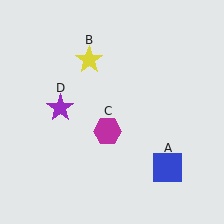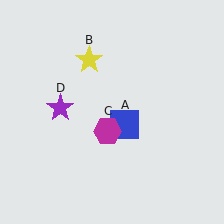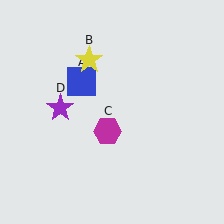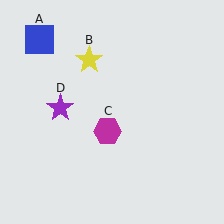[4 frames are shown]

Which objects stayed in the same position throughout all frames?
Yellow star (object B) and magenta hexagon (object C) and purple star (object D) remained stationary.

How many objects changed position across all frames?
1 object changed position: blue square (object A).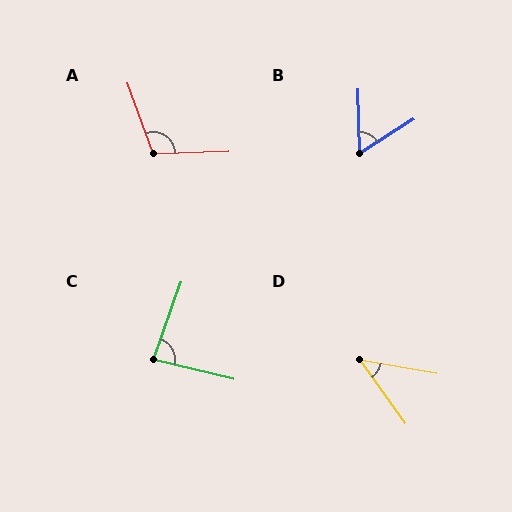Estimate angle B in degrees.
Approximately 59 degrees.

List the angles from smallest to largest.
D (44°), B (59°), C (84°), A (108°).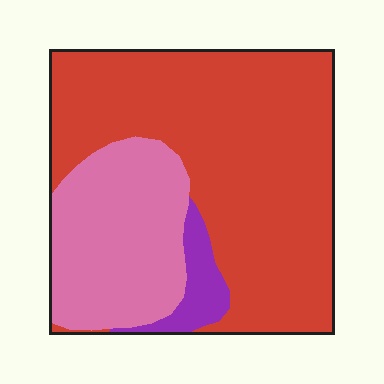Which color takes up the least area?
Purple, at roughly 5%.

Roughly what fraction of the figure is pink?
Pink covers about 30% of the figure.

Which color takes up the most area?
Red, at roughly 65%.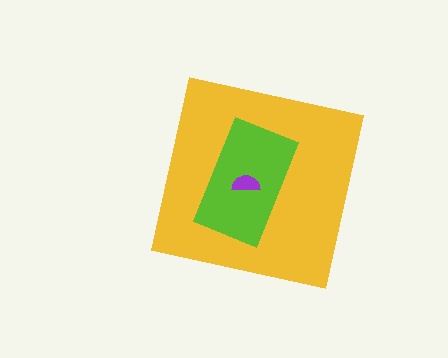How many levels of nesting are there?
3.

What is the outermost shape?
The yellow square.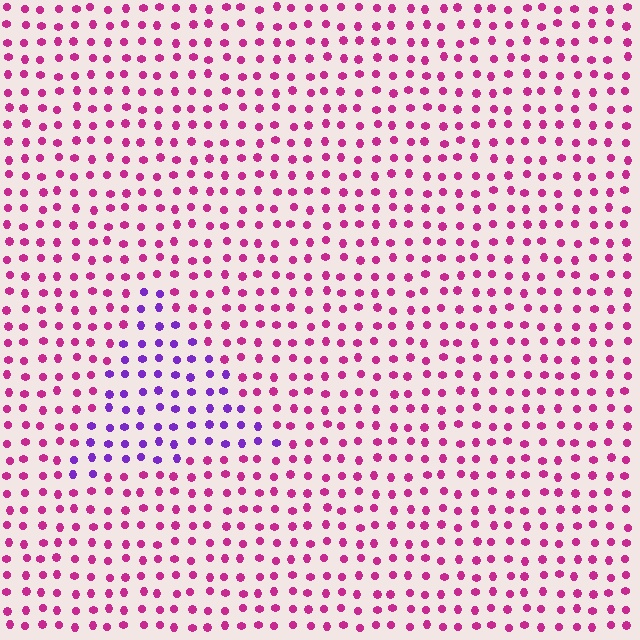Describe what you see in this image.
The image is filled with small magenta elements in a uniform arrangement. A triangle-shaped region is visible where the elements are tinted to a slightly different hue, forming a subtle color boundary.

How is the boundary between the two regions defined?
The boundary is defined purely by a slight shift in hue (about 50 degrees). Spacing, size, and orientation are identical on both sides.